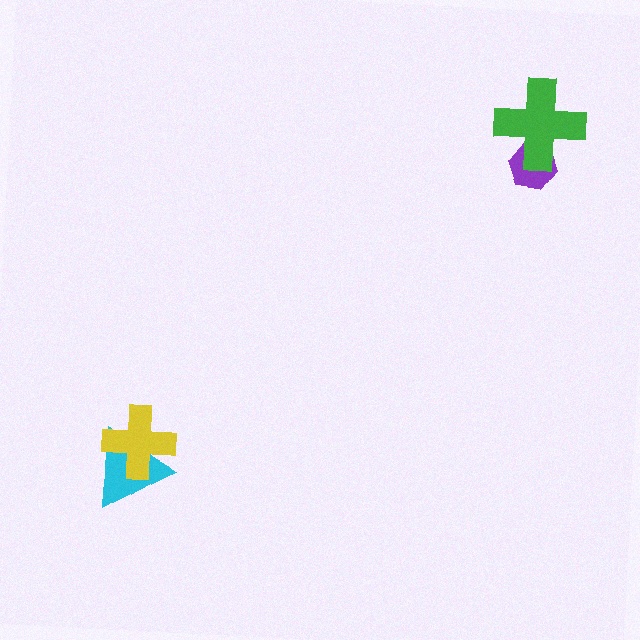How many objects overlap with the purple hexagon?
1 object overlaps with the purple hexagon.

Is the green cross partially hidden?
No, no other shape covers it.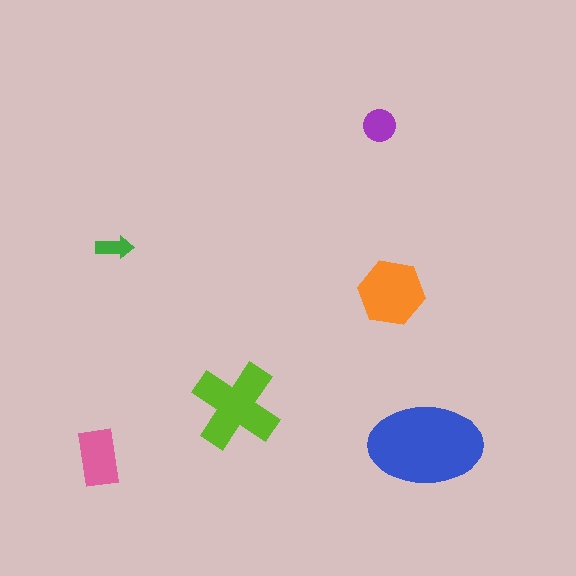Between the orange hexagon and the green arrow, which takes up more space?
The orange hexagon.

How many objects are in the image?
There are 6 objects in the image.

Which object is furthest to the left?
The pink rectangle is leftmost.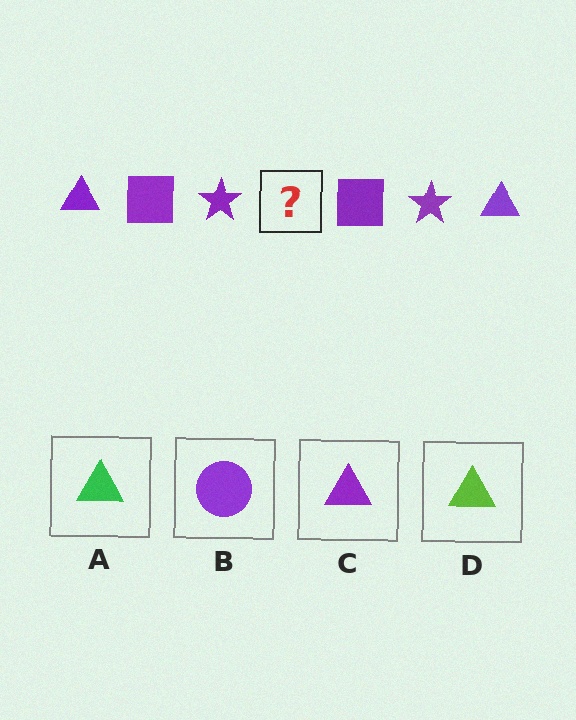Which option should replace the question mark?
Option C.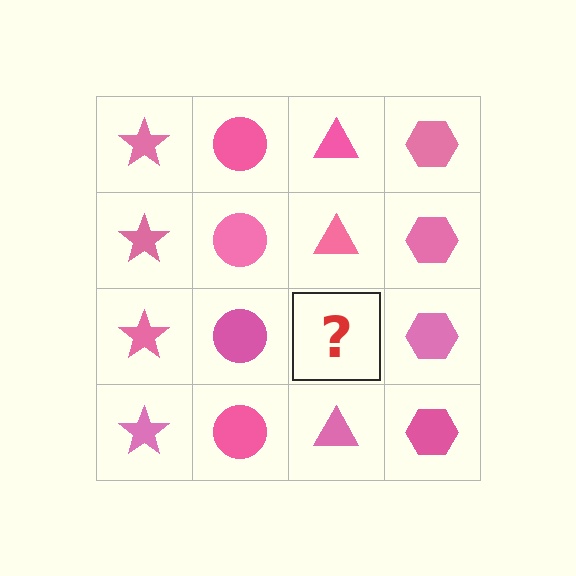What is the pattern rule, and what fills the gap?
The rule is that each column has a consistent shape. The gap should be filled with a pink triangle.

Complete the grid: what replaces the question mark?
The question mark should be replaced with a pink triangle.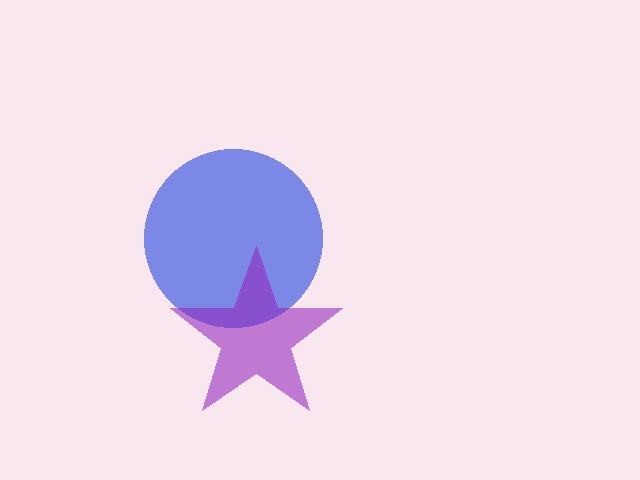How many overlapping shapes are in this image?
There are 2 overlapping shapes in the image.